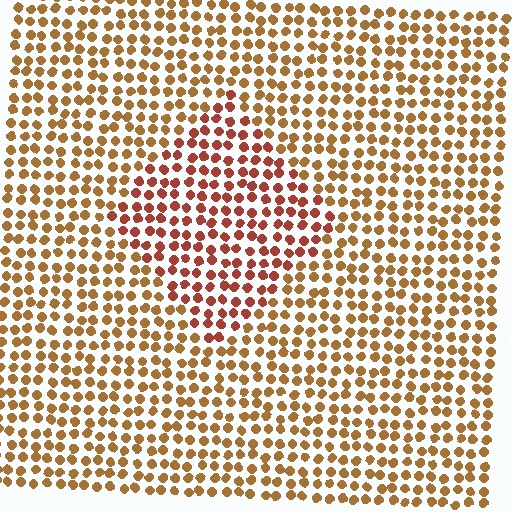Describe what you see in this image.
The image is filled with small brown elements in a uniform arrangement. A diamond-shaped region is visible where the elements are tinted to a slightly different hue, forming a subtle color boundary.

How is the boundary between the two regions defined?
The boundary is defined purely by a slight shift in hue (about 29 degrees). Spacing, size, and orientation are identical on both sides.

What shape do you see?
I see a diamond.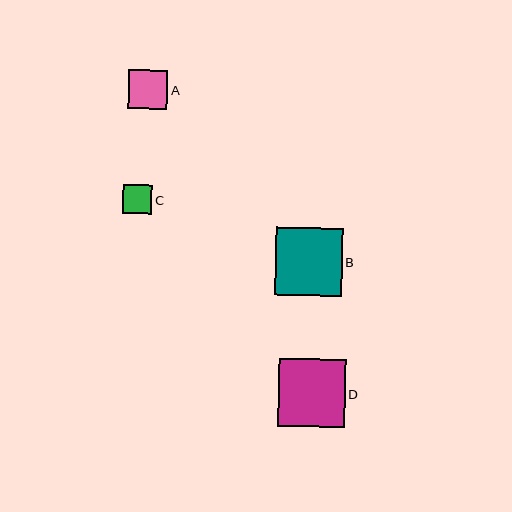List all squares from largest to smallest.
From largest to smallest: D, B, A, C.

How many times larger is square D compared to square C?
Square D is approximately 2.3 times the size of square C.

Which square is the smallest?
Square C is the smallest with a size of approximately 29 pixels.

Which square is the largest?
Square D is the largest with a size of approximately 67 pixels.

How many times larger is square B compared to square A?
Square B is approximately 1.7 times the size of square A.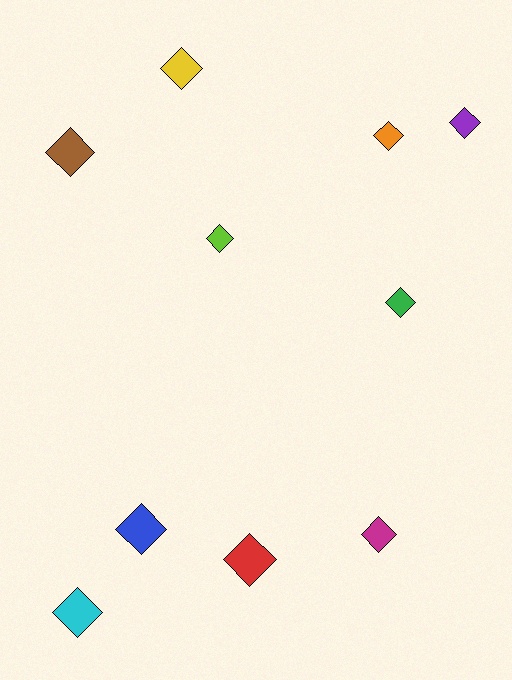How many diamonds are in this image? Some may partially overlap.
There are 10 diamonds.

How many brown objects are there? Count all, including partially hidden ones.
There is 1 brown object.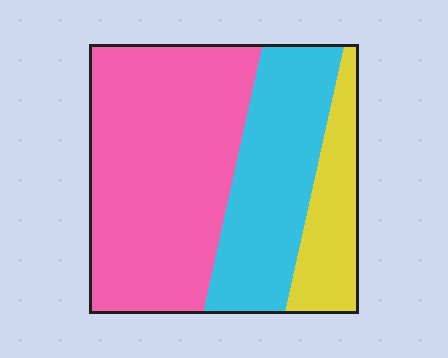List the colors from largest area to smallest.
From largest to smallest: pink, cyan, yellow.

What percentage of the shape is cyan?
Cyan covers about 30% of the shape.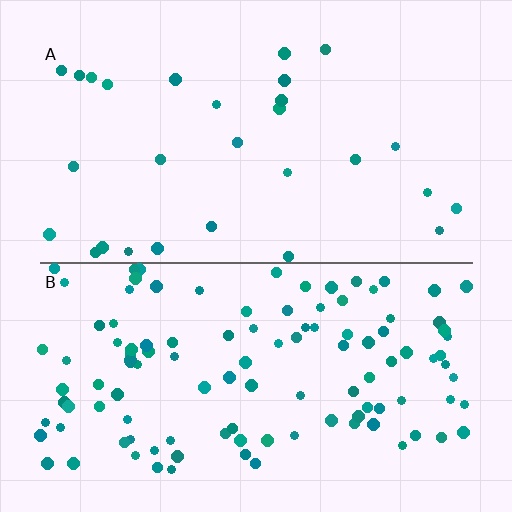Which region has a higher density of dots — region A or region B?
B (the bottom).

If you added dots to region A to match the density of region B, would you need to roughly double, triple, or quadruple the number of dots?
Approximately quadruple.